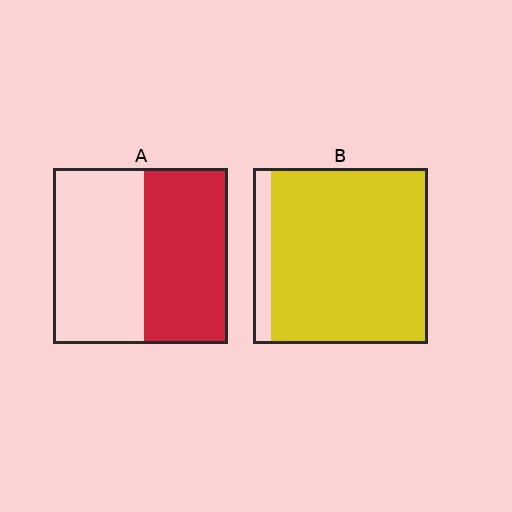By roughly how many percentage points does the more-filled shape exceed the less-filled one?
By roughly 40 percentage points (B over A).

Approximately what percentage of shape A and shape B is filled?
A is approximately 50% and B is approximately 90%.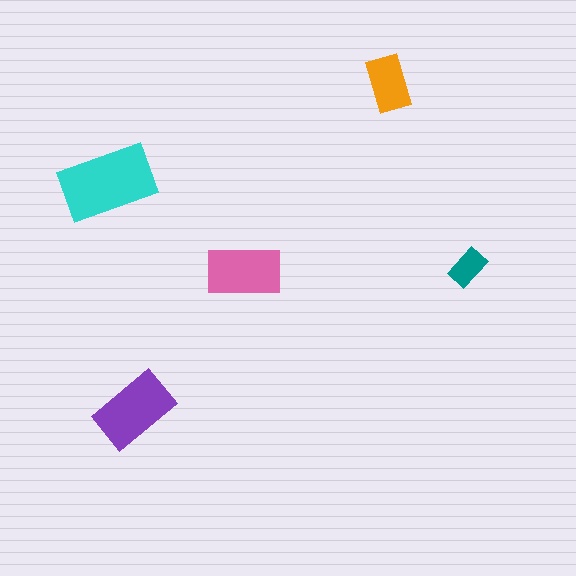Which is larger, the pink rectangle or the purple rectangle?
The purple one.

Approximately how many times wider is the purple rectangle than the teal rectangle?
About 2 times wider.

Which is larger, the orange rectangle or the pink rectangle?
The pink one.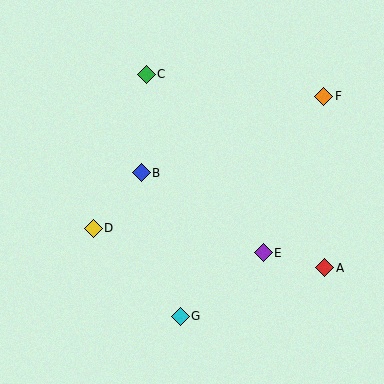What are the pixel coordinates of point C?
Point C is at (146, 74).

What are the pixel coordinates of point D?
Point D is at (93, 228).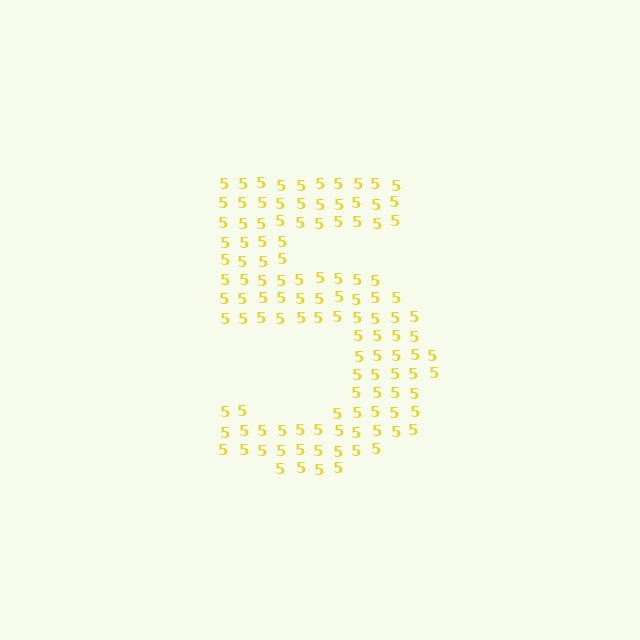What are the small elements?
The small elements are digit 5's.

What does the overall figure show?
The overall figure shows the digit 5.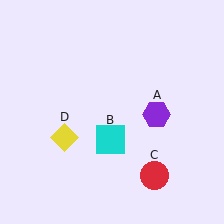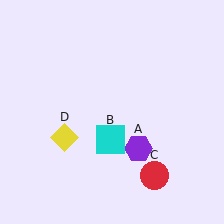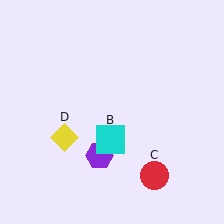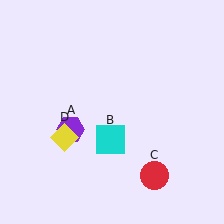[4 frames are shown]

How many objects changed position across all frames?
1 object changed position: purple hexagon (object A).